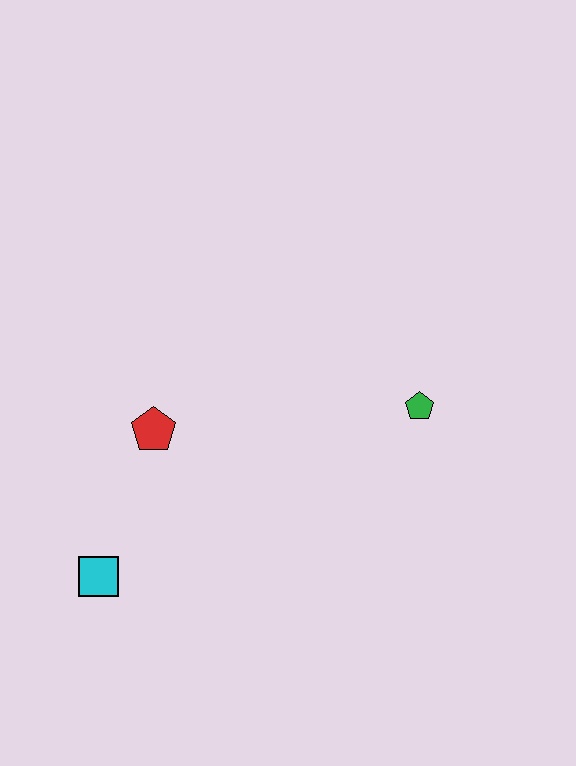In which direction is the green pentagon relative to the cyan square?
The green pentagon is to the right of the cyan square.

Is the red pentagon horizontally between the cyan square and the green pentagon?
Yes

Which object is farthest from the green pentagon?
The cyan square is farthest from the green pentagon.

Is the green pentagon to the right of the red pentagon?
Yes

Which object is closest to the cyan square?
The red pentagon is closest to the cyan square.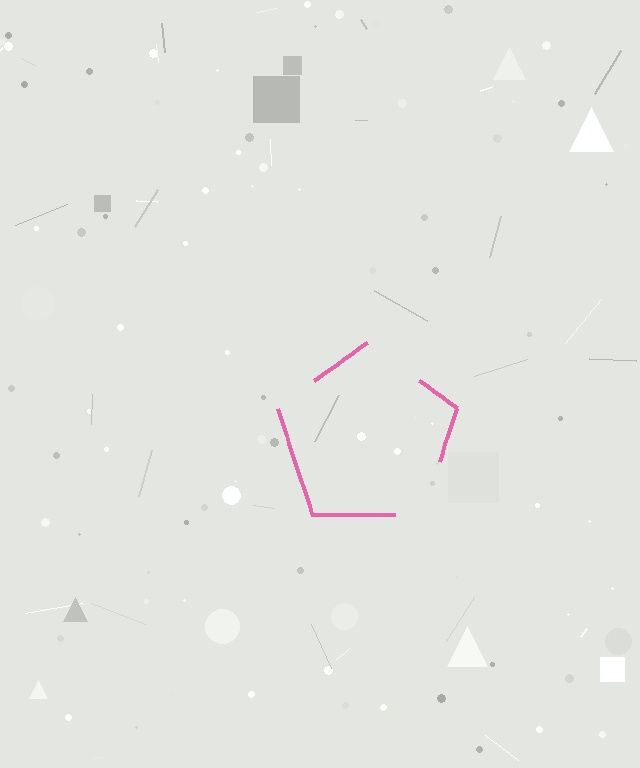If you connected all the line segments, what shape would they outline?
They would outline a pentagon.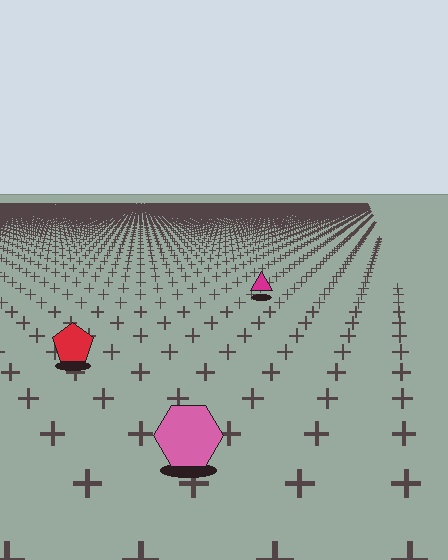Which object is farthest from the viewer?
The magenta triangle is farthest from the viewer. It appears smaller and the ground texture around it is denser.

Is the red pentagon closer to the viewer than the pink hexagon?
No. The pink hexagon is closer — you can tell from the texture gradient: the ground texture is coarser near it.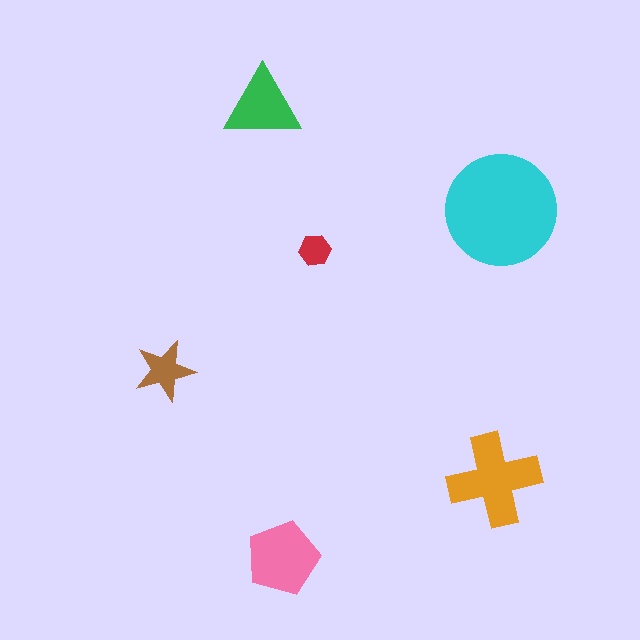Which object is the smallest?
The red hexagon.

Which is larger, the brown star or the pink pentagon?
The pink pentagon.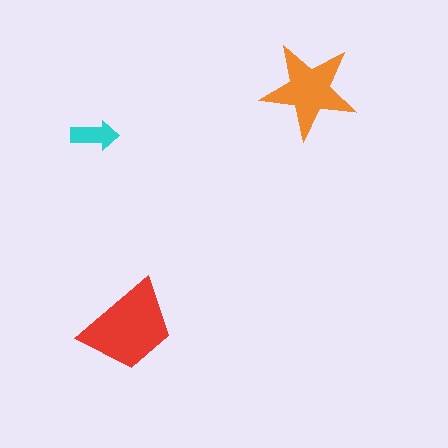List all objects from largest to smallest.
The red trapezoid, the orange star, the cyan arrow.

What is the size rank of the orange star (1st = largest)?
2nd.